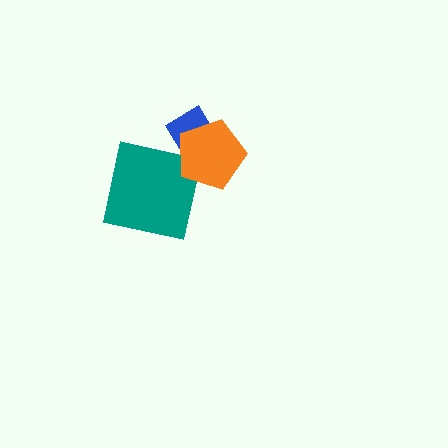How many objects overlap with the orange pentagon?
2 objects overlap with the orange pentagon.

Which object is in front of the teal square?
The orange pentagon is in front of the teal square.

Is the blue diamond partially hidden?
Yes, it is partially covered by another shape.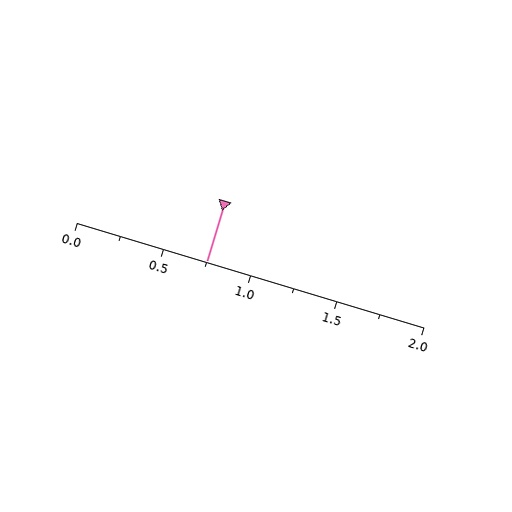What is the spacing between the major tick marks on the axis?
The major ticks are spaced 0.5 apart.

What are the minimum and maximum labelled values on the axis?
The axis runs from 0.0 to 2.0.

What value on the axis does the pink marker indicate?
The marker indicates approximately 0.75.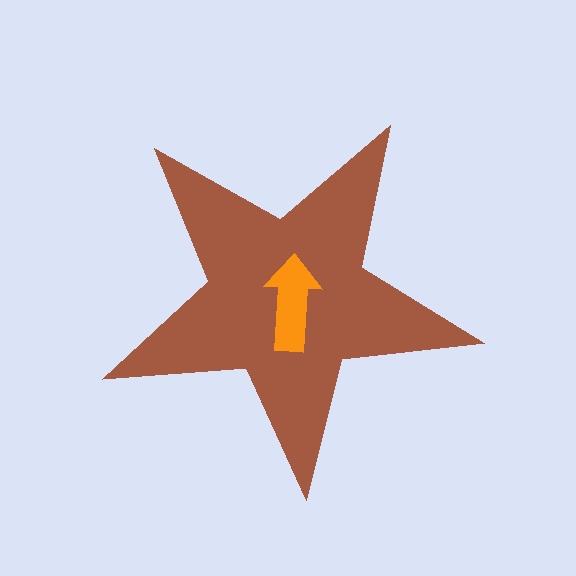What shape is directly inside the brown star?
The orange arrow.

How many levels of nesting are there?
2.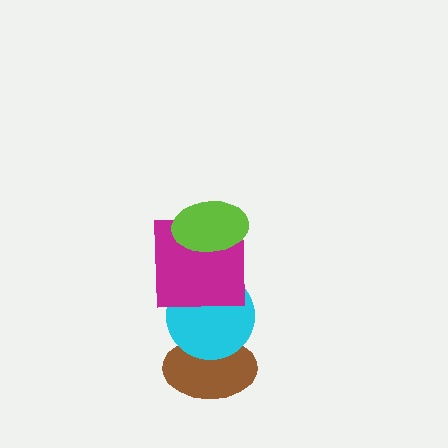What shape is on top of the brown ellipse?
The cyan circle is on top of the brown ellipse.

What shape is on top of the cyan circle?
The magenta square is on top of the cyan circle.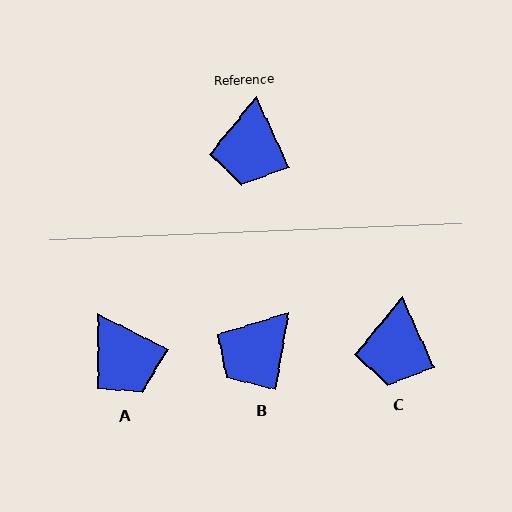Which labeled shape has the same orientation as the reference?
C.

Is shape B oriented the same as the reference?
No, it is off by about 35 degrees.